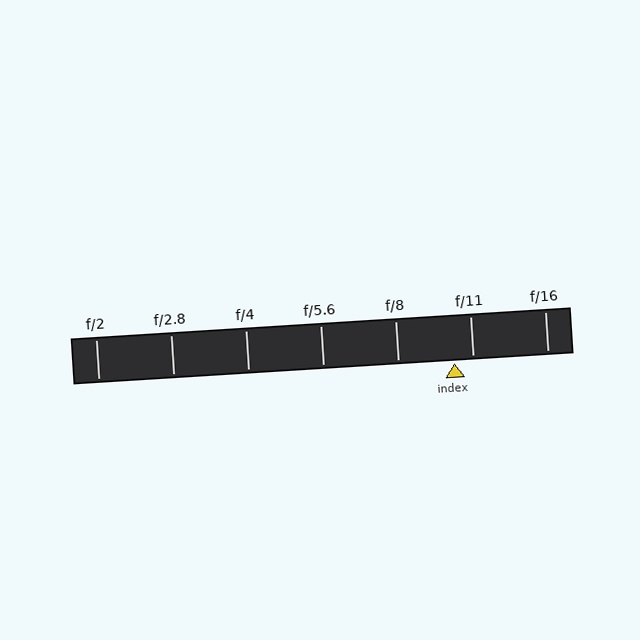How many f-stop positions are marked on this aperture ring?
There are 7 f-stop positions marked.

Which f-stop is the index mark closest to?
The index mark is closest to f/11.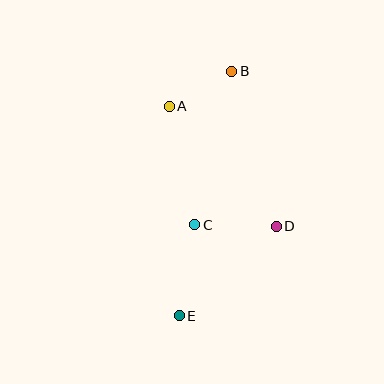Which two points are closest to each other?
Points A and B are closest to each other.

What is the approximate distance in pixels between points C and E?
The distance between C and E is approximately 92 pixels.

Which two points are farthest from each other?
Points B and E are farthest from each other.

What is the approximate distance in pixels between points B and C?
The distance between B and C is approximately 158 pixels.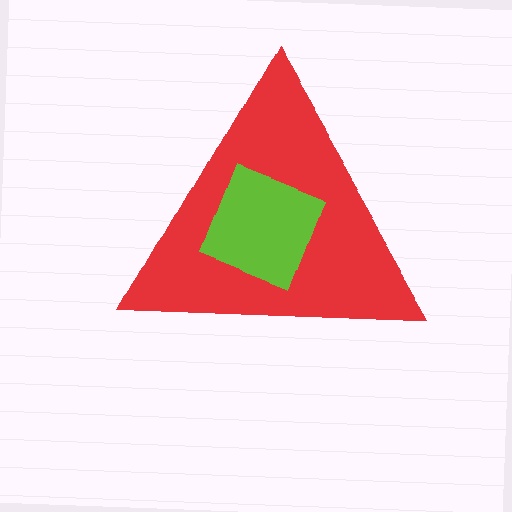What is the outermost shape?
The red triangle.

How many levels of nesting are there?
2.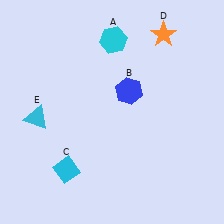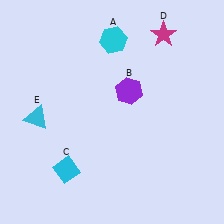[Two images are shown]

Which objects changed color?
B changed from blue to purple. D changed from orange to magenta.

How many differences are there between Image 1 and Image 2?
There are 2 differences between the two images.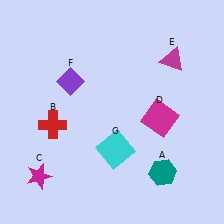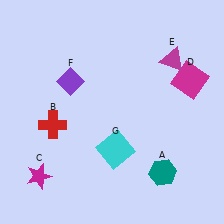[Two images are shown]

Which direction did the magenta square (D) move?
The magenta square (D) moved up.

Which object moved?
The magenta square (D) moved up.